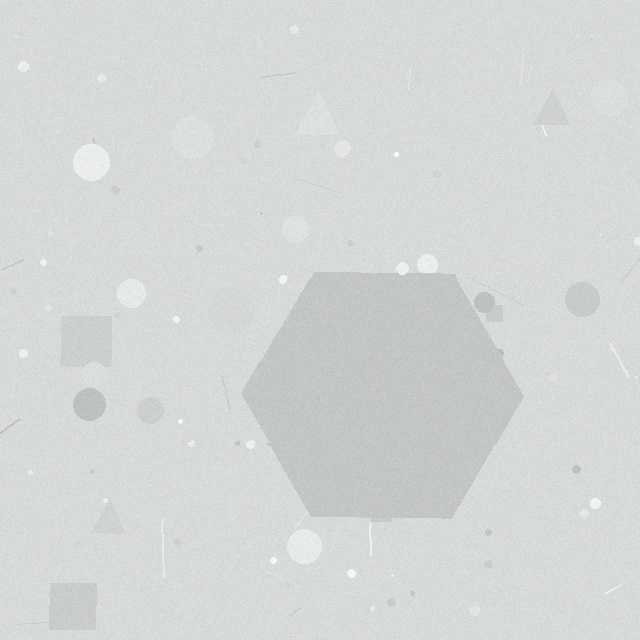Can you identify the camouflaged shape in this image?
The camouflaged shape is a hexagon.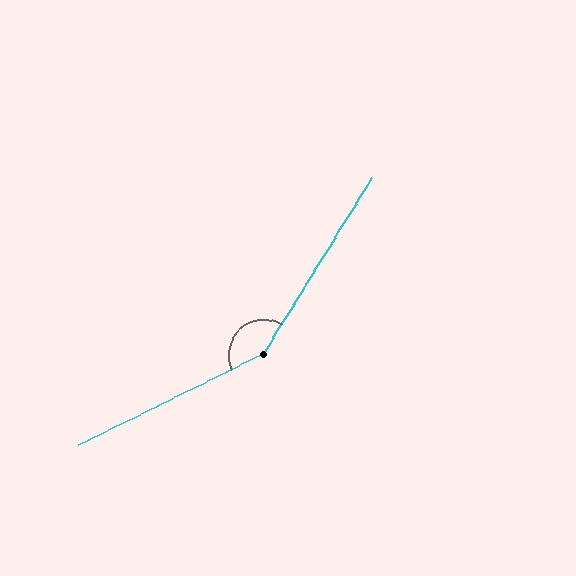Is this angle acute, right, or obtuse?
It is obtuse.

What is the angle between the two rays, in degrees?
Approximately 148 degrees.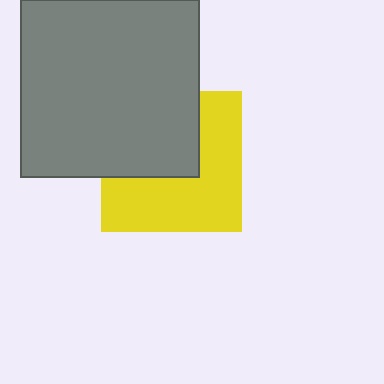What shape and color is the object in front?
The object in front is a gray square.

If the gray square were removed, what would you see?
You would see the complete yellow square.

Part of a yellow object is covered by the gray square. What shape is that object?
It is a square.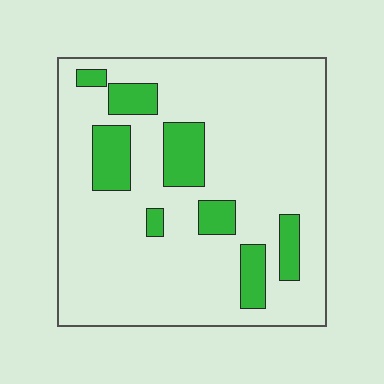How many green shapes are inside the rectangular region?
8.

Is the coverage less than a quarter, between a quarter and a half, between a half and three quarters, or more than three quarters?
Less than a quarter.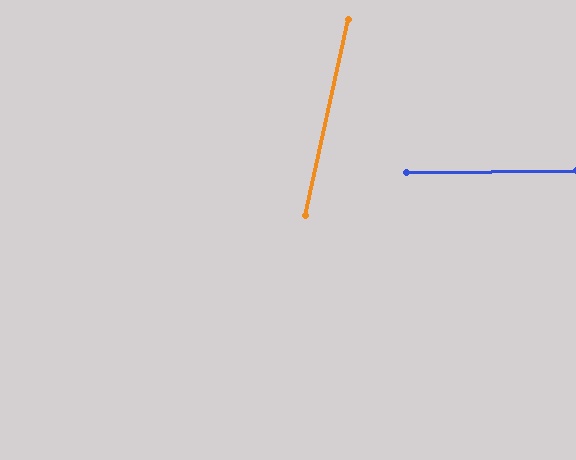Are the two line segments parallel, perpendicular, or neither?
Neither parallel nor perpendicular — they differ by about 77°.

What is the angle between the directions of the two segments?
Approximately 77 degrees.